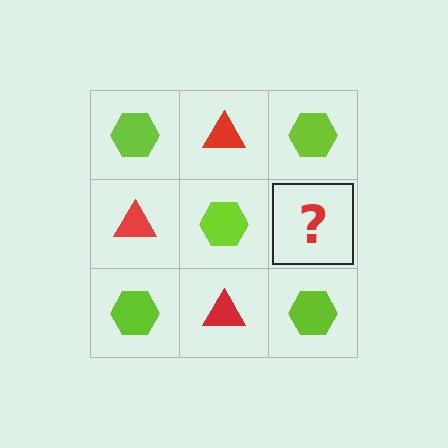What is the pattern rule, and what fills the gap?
The rule is that it alternates lime hexagon and red triangle in a checkerboard pattern. The gap should be filled with a red triangle.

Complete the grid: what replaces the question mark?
The question mark should be replaced with a red triangle.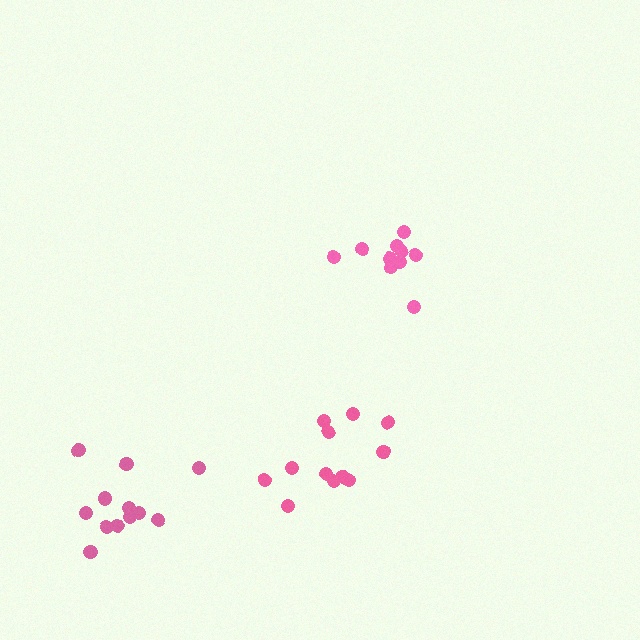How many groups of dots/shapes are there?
There are 3 groups.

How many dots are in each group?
Group 1: 11 dots, Group 2: 12 dots, Group 3: 12 dots (35 total).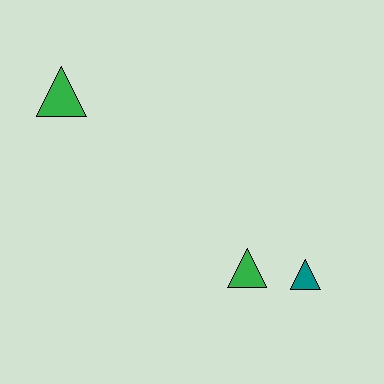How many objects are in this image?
There are 3 objects.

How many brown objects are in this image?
There are no brown objects.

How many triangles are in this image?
There are 3 triangles.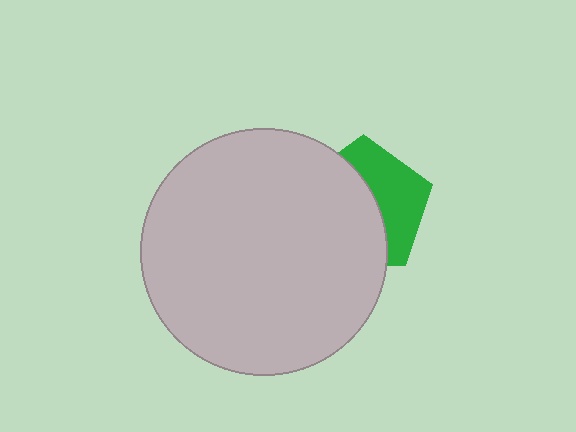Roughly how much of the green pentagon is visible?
A small part of it is visible (roughly 42%).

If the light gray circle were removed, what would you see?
You would see the complete green pentagon.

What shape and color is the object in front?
The object in front is a light gray circle.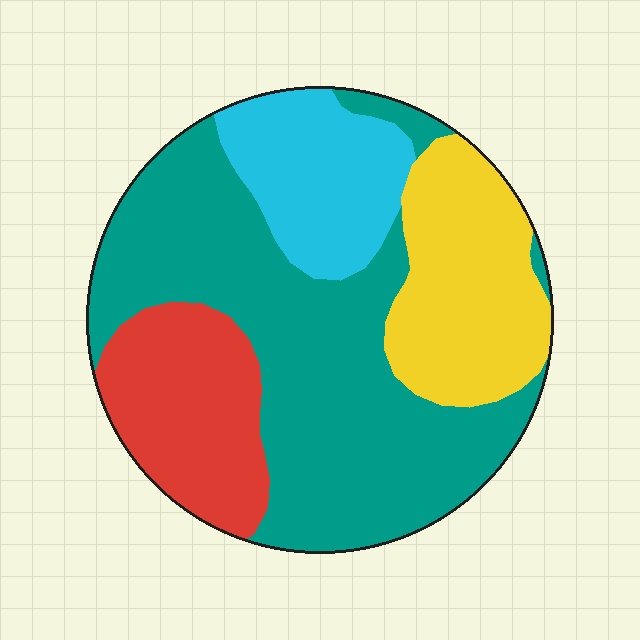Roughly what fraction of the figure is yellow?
Yellow takes up about one fifth (1/5) of the figure.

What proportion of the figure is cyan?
Cyan takes up about one sixth (1/6) of the figure.